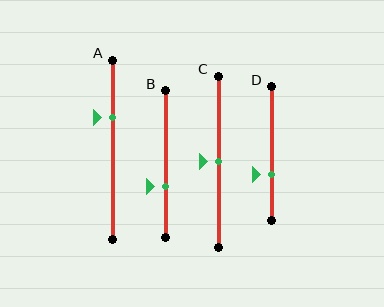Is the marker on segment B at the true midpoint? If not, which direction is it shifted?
No, the marker on segment B is shifted downward by about 15% of the segment length.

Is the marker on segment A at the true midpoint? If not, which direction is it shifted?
No, the marker on segment A is shifted upward by about 18% of the segment length.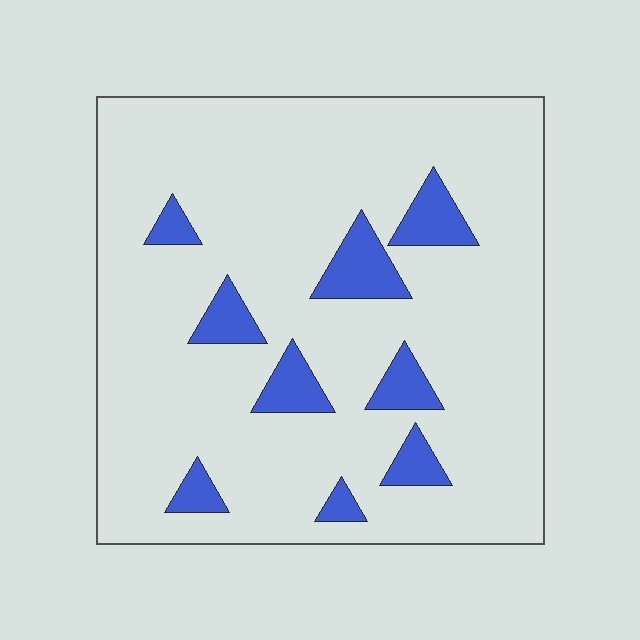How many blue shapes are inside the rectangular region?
9.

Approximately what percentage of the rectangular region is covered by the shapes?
Approximately 10%.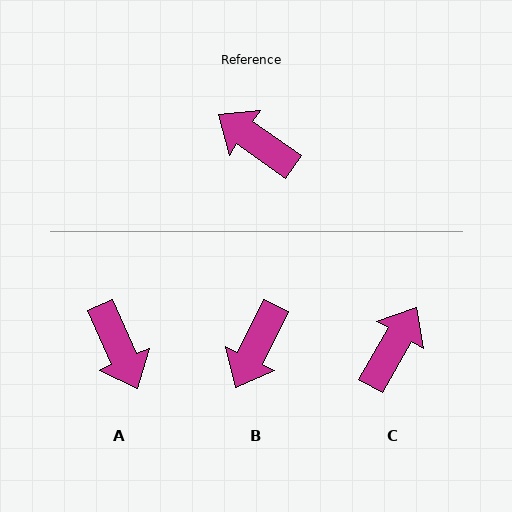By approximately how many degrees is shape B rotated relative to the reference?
Approximately 99 degrees counter-clockwise.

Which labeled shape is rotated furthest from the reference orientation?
A, about 149 degrees away.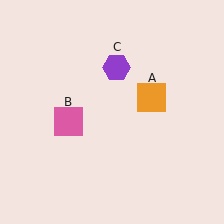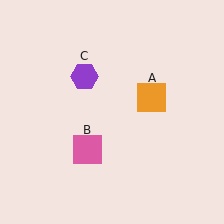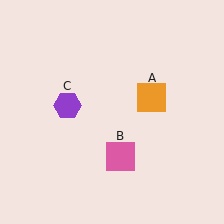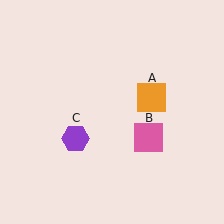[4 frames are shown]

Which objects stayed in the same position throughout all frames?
Orange square (object A) remained stationary.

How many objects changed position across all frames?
2 objects changed position: pink square (object B), purple hexagon (object C).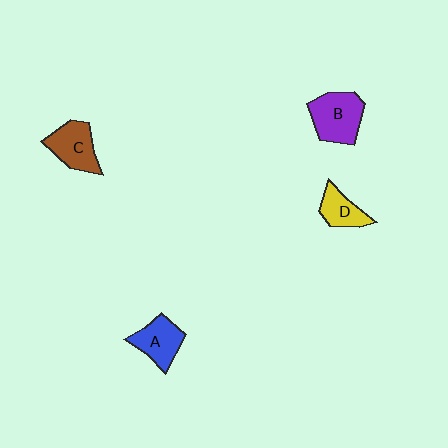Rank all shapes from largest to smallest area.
From largest to smallest: B (purple), C (brown), A (blue), D (yellow).